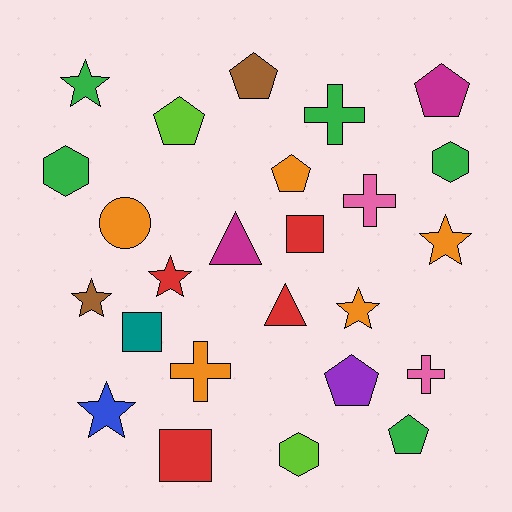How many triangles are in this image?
There are 2 triangles.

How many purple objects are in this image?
There is 1 purple object.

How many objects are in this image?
There are 25 objects.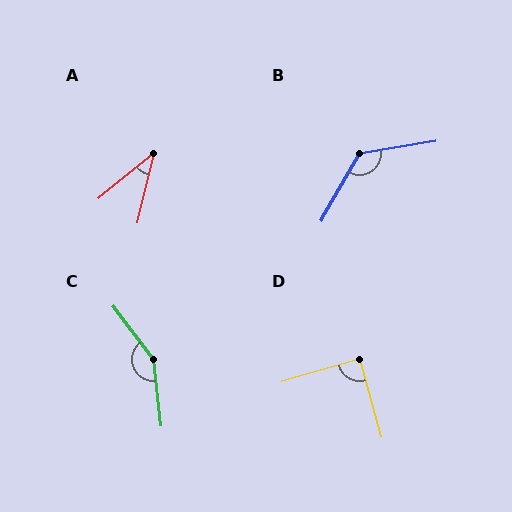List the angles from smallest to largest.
A (37°), D (89°), B (128°), C (149°).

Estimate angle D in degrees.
Approximately 89 degrees.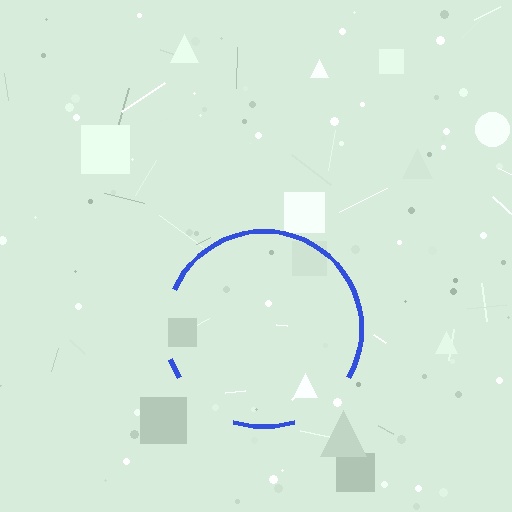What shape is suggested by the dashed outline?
The dashed outline suggests a circle.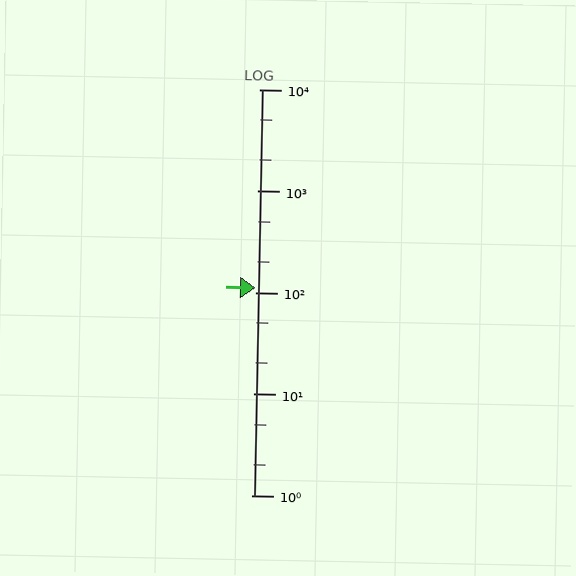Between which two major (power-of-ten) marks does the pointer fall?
The pointer is between 100 and 1000.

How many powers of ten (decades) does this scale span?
The scale spans 4 decades, from 1 to 10000.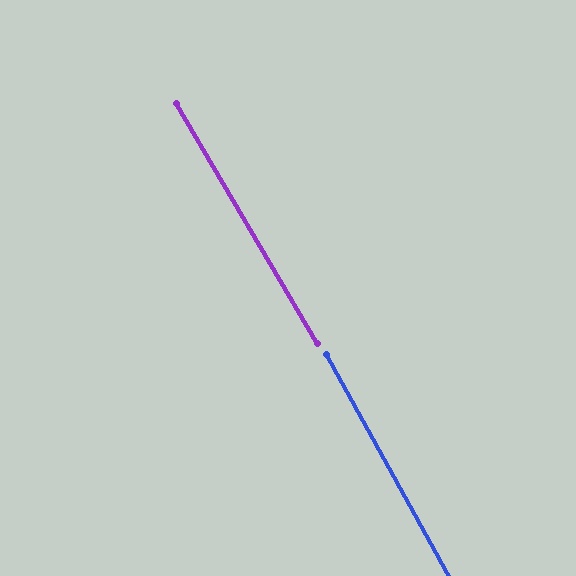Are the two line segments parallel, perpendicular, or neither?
Parallel — their directions differ by only 1.7°.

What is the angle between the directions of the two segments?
Approximately 2 degrees.